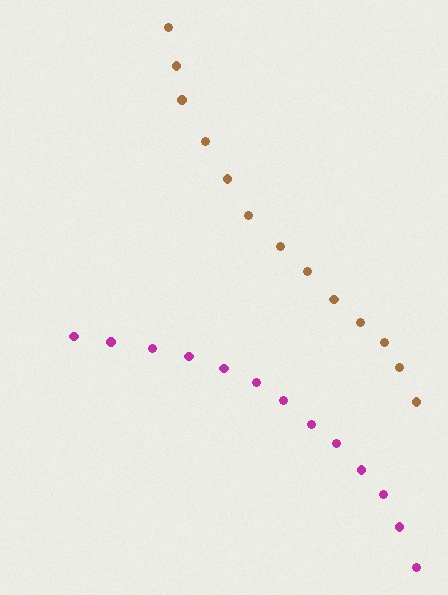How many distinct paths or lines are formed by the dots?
There are 2 distinct paths.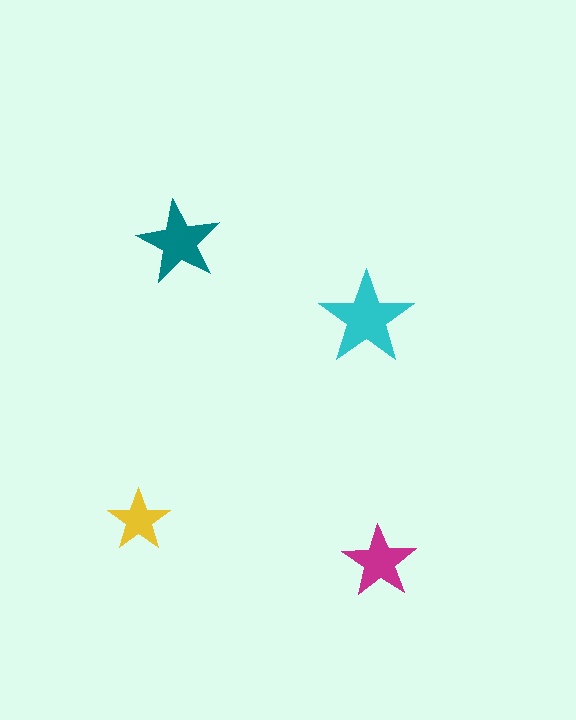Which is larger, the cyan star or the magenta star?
The cyan one.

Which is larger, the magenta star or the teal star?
The teal one.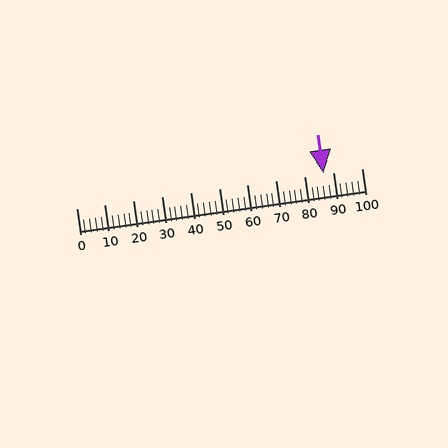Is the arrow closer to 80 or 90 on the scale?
The arrow is closer to 90.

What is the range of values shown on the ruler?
The ruler shows values from 0 to 100.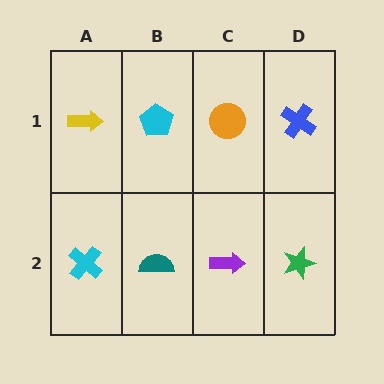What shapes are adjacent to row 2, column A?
A yellow arrow (row 1, column A), a teal semicircle (row 2, column B).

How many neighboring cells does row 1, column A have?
2.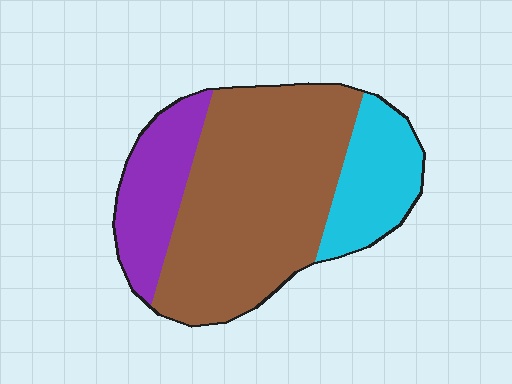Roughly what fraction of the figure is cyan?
Cyan covers roughly 20% of the figure.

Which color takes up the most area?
Brown, at roughly 60%.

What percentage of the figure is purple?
Purple covers about 20% of the figure.